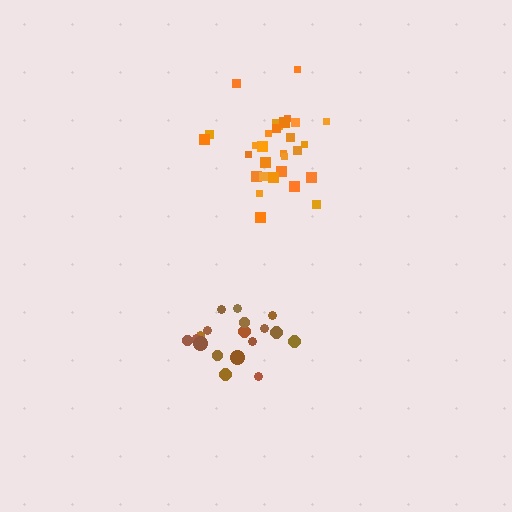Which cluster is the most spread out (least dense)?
Brown.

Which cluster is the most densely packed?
Orange.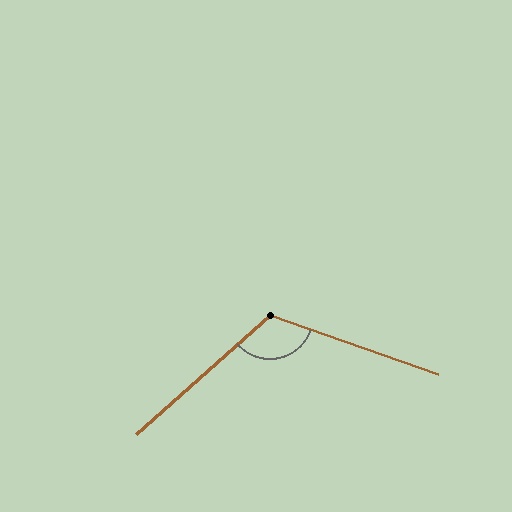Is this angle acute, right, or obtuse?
It is obtuse.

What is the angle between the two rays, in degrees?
Approximately 119 degrees.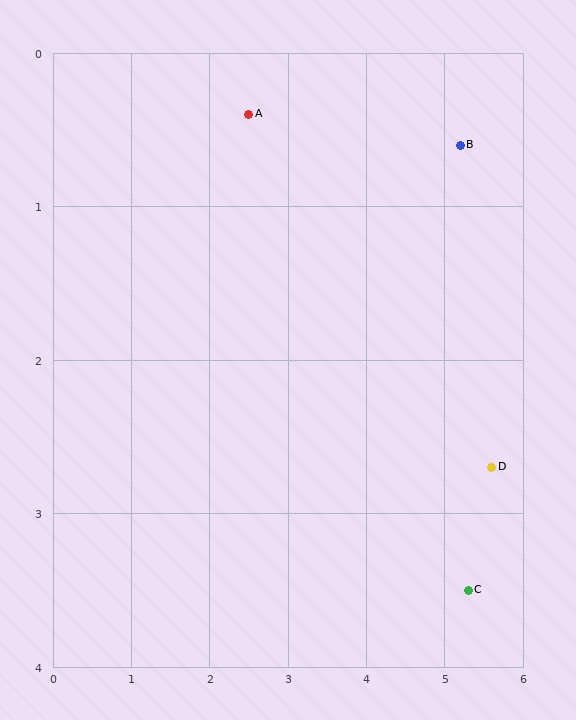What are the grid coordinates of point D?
Point D is at approximately (5.6, 2.7).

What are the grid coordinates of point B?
Point B is at approximately (5.2, 0.6).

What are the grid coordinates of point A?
Point A is at approximately (2.5, 0.4).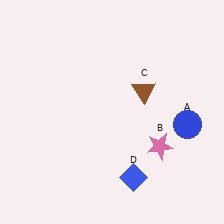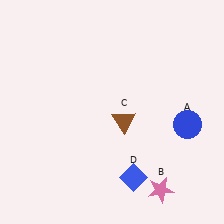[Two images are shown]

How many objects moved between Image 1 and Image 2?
2 objects moved between the two images.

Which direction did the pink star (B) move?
The pink star (B) moved down.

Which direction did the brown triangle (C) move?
The brown triangle (C) moved down.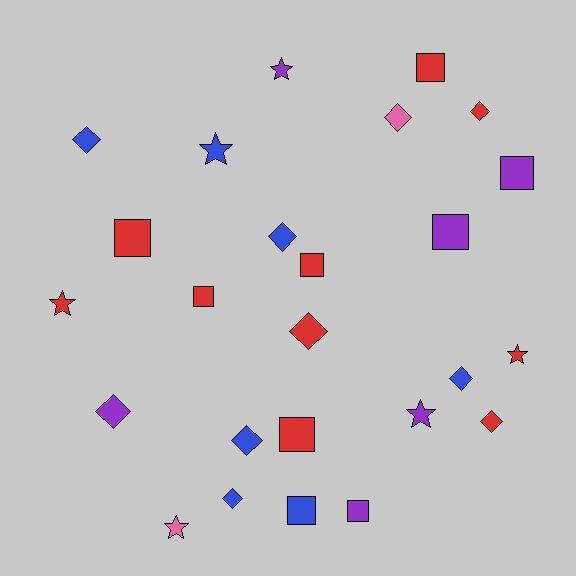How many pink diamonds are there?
There is 1 pink diamond.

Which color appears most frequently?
Red, with 10 objects.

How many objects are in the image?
There are 25 objects.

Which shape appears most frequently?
Diamond, with 10 objects.